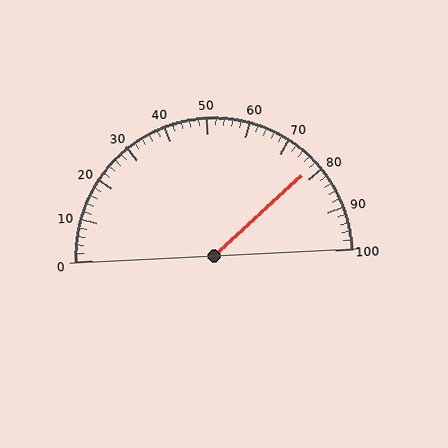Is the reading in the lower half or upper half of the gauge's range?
The reading is in the upper half of the range (0 to 100).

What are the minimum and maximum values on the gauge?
The gauge ranges from 0 to 100.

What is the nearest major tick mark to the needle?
The nearest major tick mark is 80.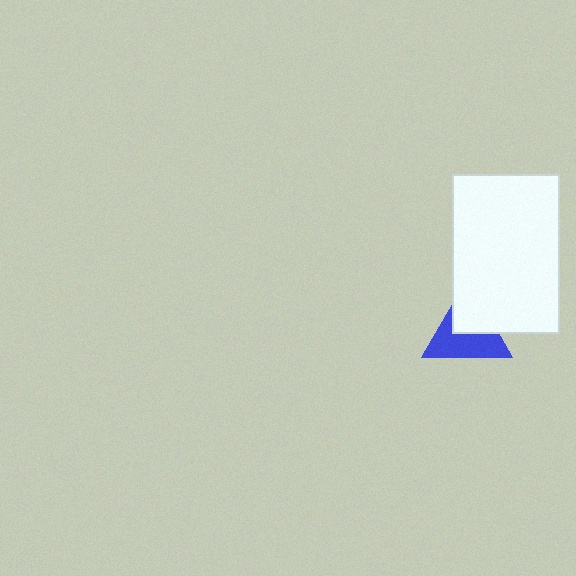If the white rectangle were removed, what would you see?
You would see the complete blue triangle.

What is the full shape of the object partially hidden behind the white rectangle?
The partially hidden object is a blue triangle.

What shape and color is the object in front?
The object in front is a white rectangle.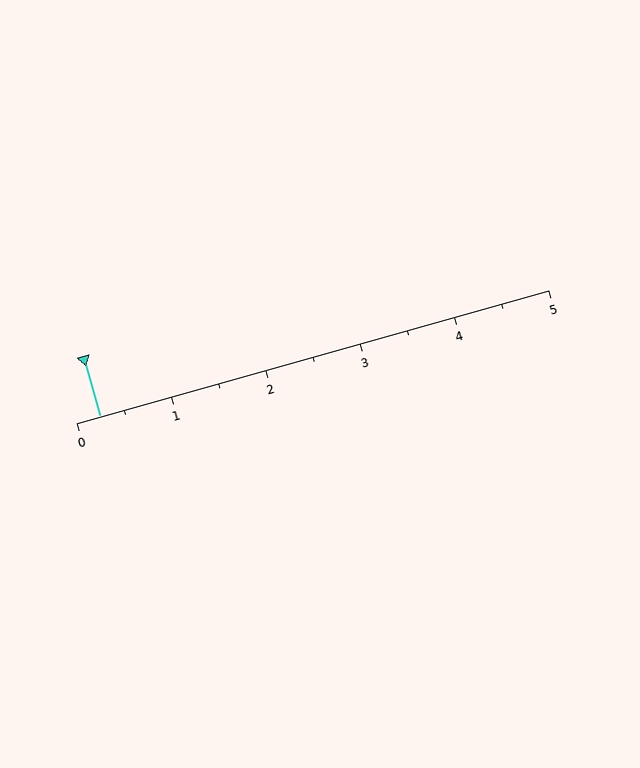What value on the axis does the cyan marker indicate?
The marker indicates approximately 0.2.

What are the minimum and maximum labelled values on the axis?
The axis runs from 0 to 5.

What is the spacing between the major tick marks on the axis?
The major ticks are spaced 1 apart.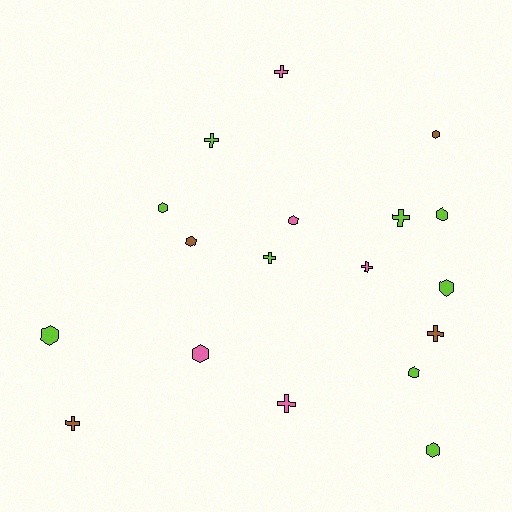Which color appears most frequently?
Lime, with 9 objects.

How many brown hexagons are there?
There are 2 brown hexagons.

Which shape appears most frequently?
Hexagon, with 10 objects.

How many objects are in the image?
There are 18 objects.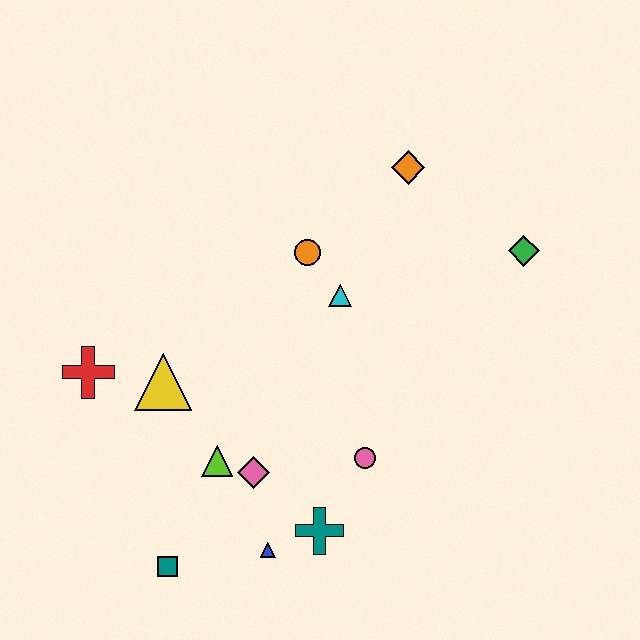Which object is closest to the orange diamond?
The orange circle is closest to the orange diamond.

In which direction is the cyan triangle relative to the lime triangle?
The cyan triangle is above the lime triangle.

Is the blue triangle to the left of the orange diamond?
Yes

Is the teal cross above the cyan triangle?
No